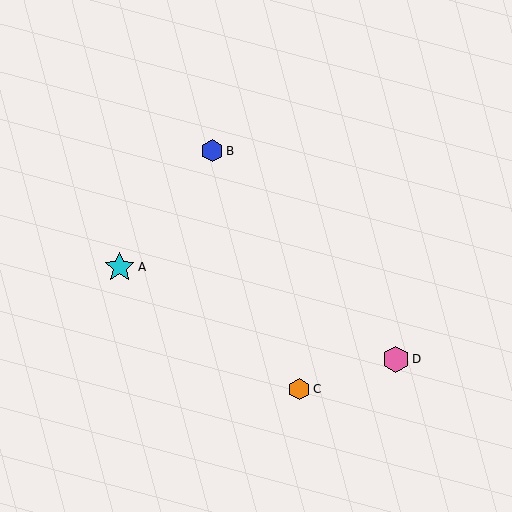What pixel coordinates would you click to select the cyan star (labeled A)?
Click at (120, 267) to select the cyan star A.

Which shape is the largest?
The cyan star (labeled A) is the largest.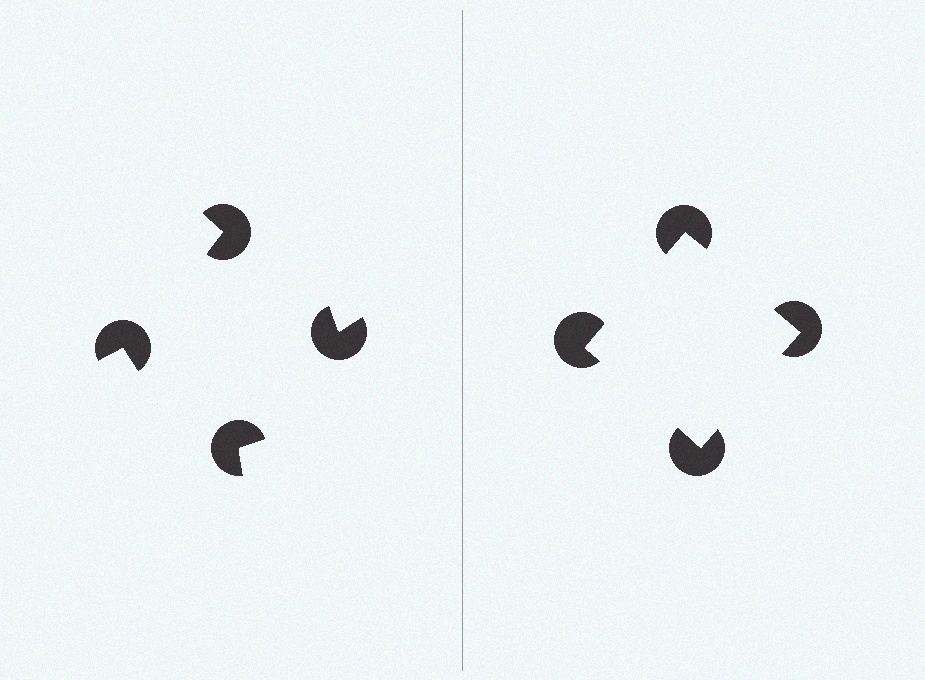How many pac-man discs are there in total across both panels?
8 — 4 on each side.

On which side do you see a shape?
An illusory square appears on the right side. On the left side the wedge cuts are rotated, so no coherent shape forms.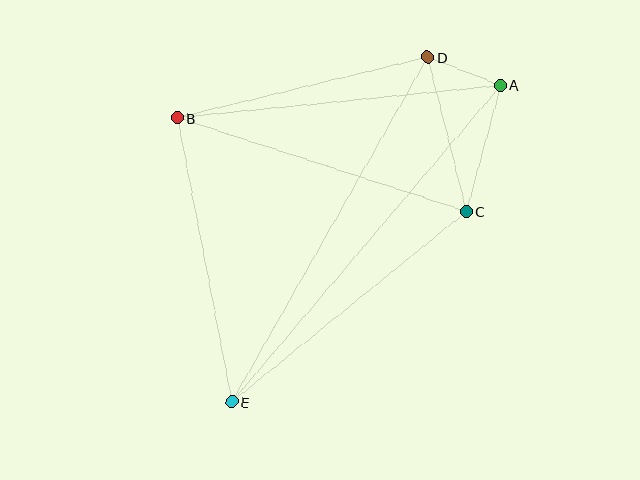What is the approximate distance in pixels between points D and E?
The distance between D and E is approximately 397 pixels.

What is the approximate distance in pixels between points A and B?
The distance between A and B is approximately 325 pixels.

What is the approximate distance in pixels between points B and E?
The distance between B and E is approximately 290 pixels.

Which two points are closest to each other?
Points A and D are closest to each other.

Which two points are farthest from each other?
Points A and E are farthest from each other.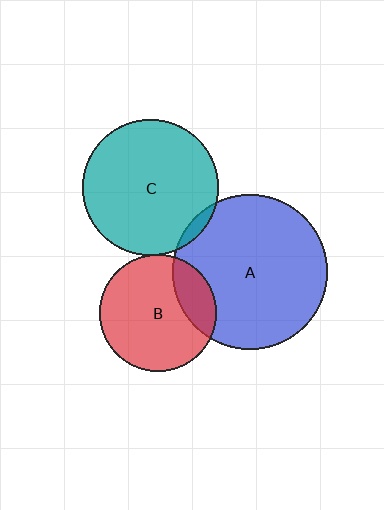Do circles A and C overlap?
Yes.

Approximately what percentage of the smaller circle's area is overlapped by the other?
Approximately 5%.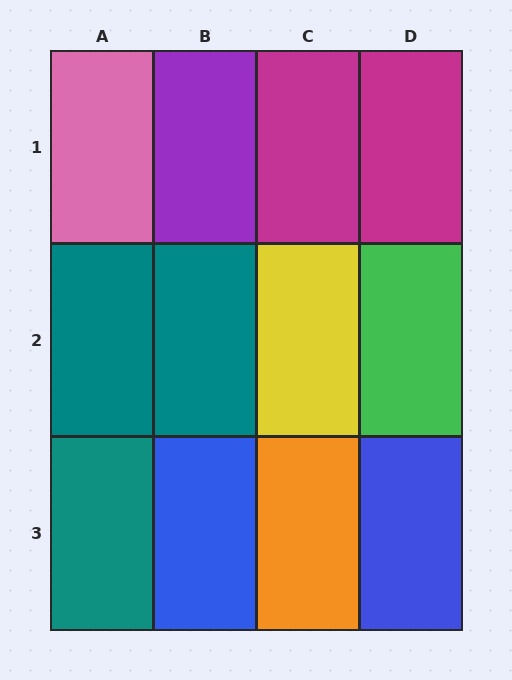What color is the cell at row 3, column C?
Orange.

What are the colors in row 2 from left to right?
Teal, teal, yellow, green.